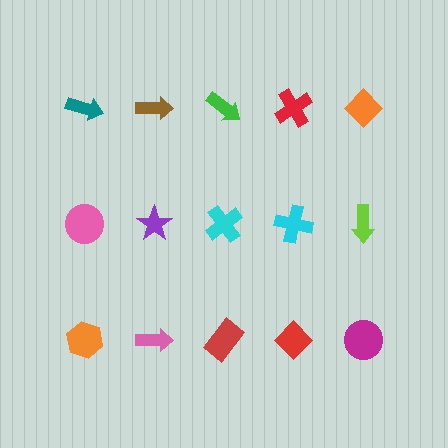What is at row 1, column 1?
A teal arrow.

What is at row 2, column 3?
A cyan cross.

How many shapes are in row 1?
5 shapes.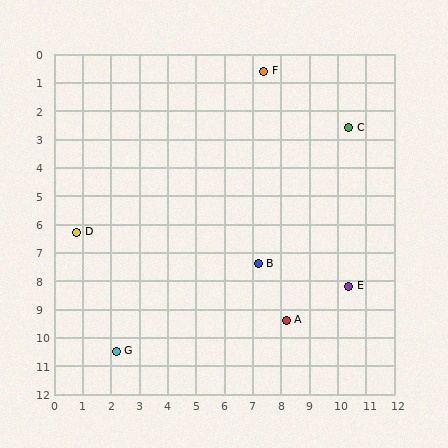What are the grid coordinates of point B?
Point B is at approximately (7.2, 7.4).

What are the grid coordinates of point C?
Point C is at approximately (10.4, 2.6).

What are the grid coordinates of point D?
Point D is at approximately (0.8, 6.3).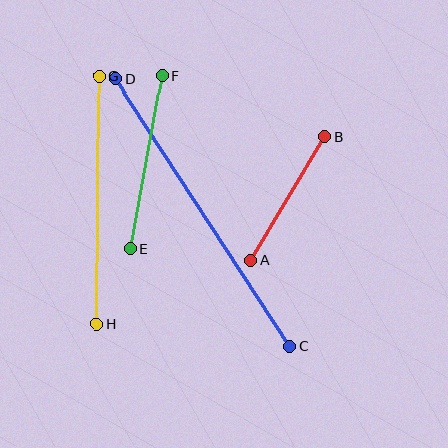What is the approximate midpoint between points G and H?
The midpoint is at approximately (97, 200) pixels.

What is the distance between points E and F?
The distance is approximately 176 pixels.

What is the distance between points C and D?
The distance is approximately 320 pixels.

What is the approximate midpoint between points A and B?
The midpoint is at approximately (288, 199) pixels.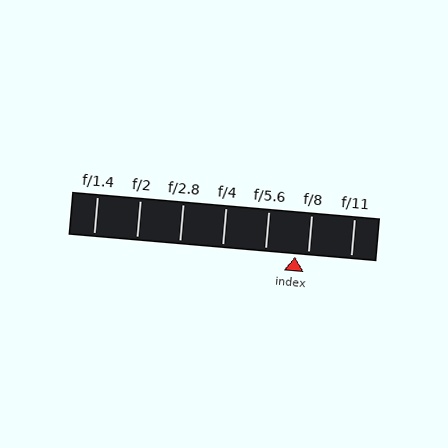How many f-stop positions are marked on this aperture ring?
There are 7 f-stop positions marked.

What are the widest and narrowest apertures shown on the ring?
The widest aperture shown is f/1.4 and the narrowest is f/11.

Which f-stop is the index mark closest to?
The index mark is closest to f/8.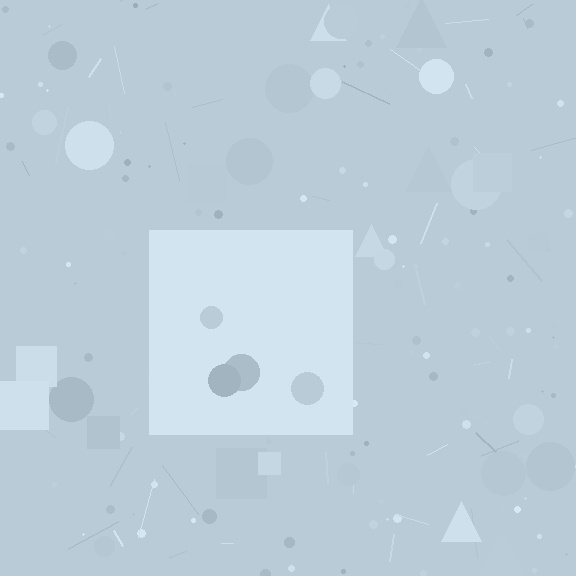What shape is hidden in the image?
A square is hidden in the image.